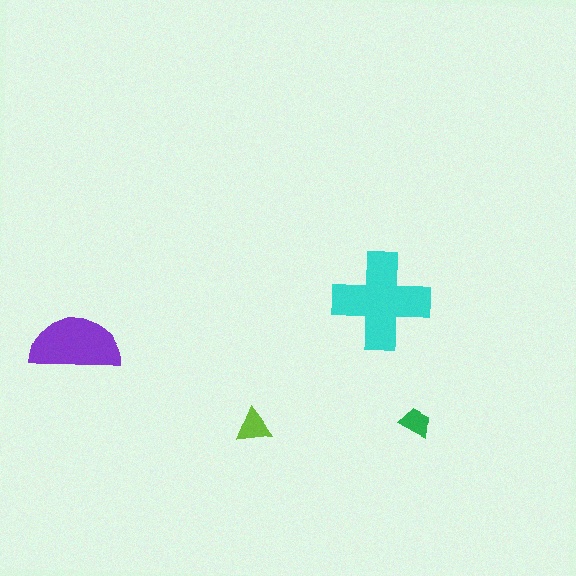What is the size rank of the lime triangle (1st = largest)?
3rd.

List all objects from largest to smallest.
The cyan cross, the purple semicircle, the lime triangle, the green trapezoid.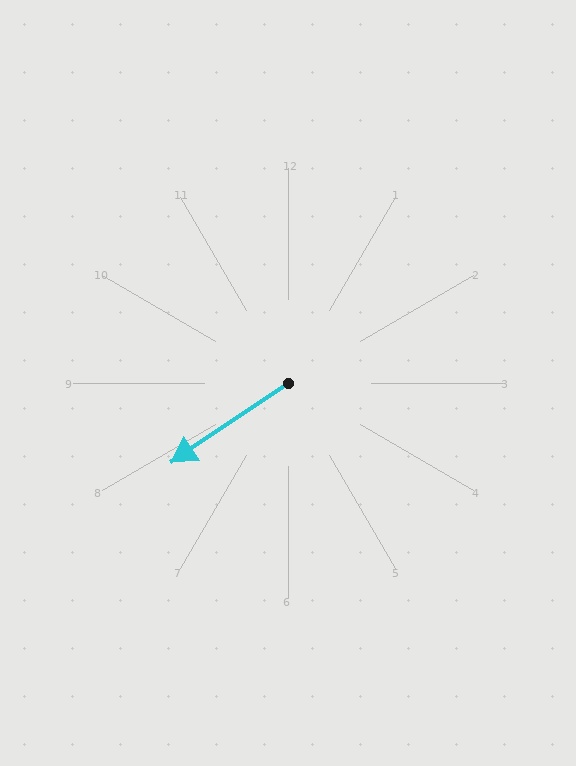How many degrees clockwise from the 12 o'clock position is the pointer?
Approximately 236 degrees.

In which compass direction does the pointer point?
Southwest.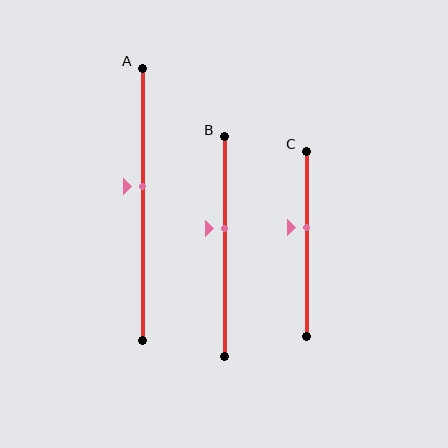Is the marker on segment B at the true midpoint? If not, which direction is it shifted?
No, the marker on segment B is shifted upward by about 8% of the segment length.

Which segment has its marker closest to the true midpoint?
Segment A has its marker closest to the true midpoint.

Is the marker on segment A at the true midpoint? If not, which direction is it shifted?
No, the marker on segment A is shifted upward by about 7% of the segment length.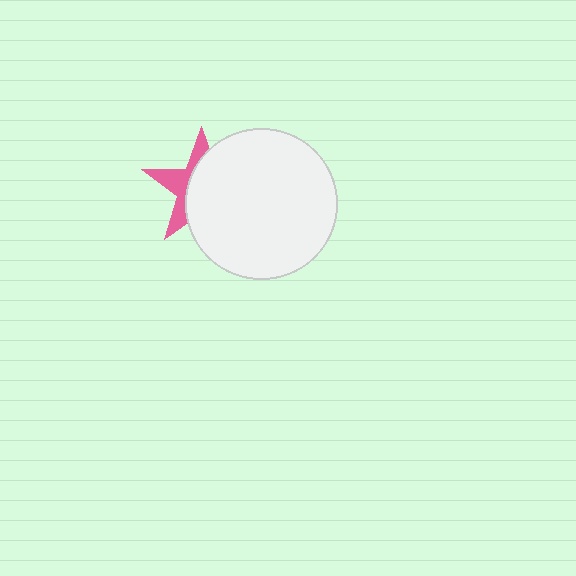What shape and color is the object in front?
The object in front is a white circle.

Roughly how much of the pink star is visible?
A small part of it is visible (roughly 36%).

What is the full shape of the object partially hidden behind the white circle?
The partially hidden object is a pink star.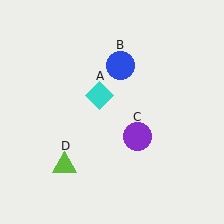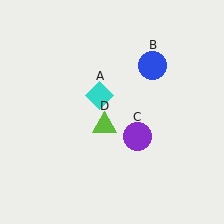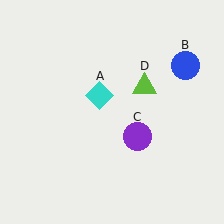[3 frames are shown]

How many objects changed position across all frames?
2 objects changed position: blue circle (object B), lime triangle (object D).